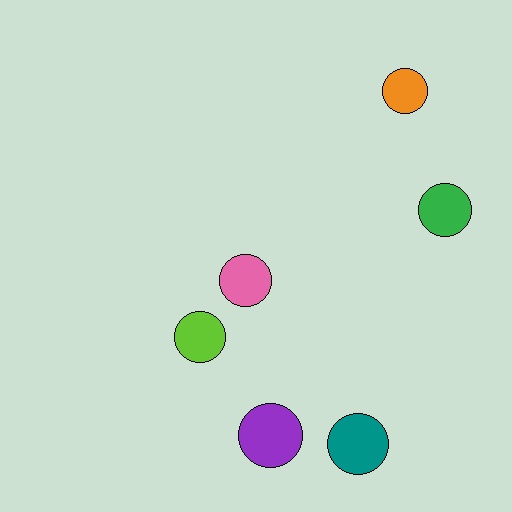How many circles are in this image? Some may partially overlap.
There are 6 circles.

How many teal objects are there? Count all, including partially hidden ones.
There is 1 teal object.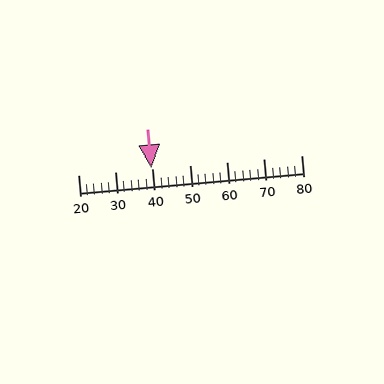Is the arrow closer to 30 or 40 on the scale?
The arrow is closer to 40.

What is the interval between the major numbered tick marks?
The major tick marks are spaced 10 units apart.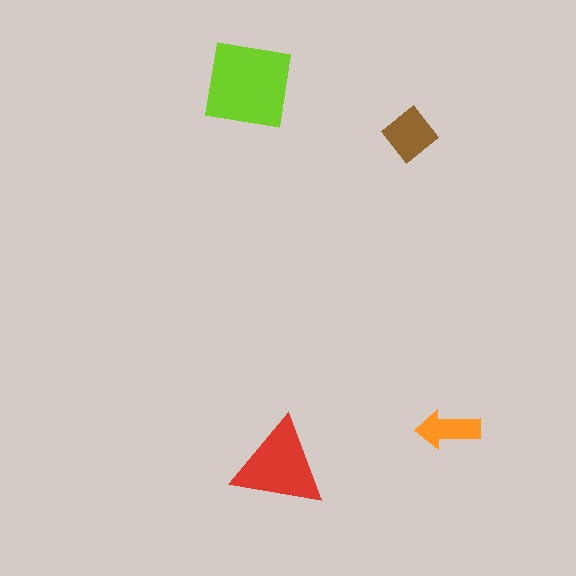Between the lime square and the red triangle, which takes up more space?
The lime square.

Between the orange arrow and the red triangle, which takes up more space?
The red triangle.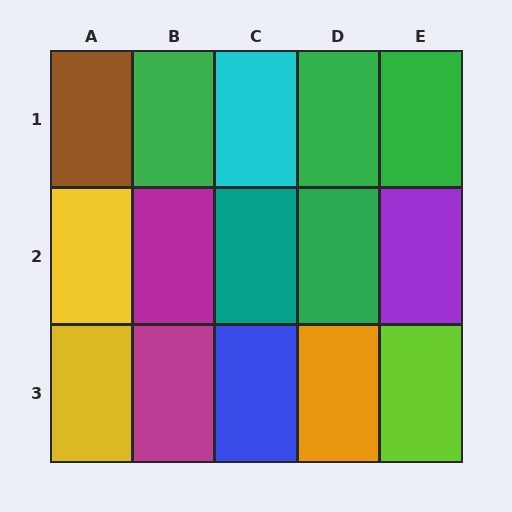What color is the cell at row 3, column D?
Orange.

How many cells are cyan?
1 cell is cyan.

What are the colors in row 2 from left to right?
Yellow, magenta, teal, green, purple.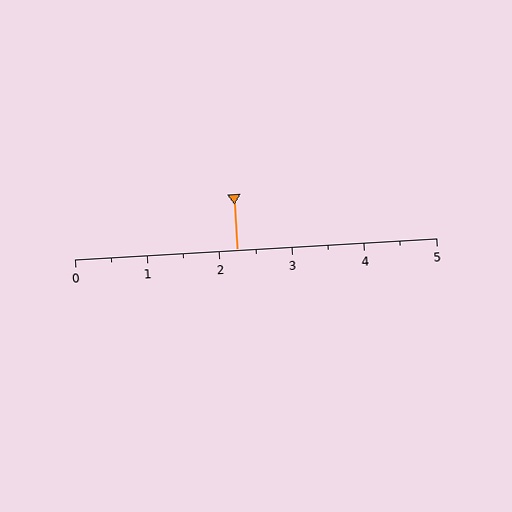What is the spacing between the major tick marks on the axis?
The major ticks are spaced 1 apart.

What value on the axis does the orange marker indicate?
The marker indicates approximately 2.2.